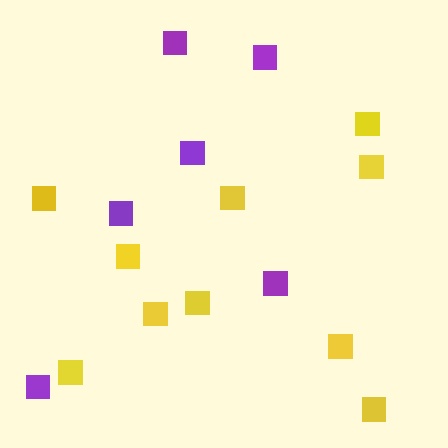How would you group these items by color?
There are 2 groups: one group of yellow squares (10) and one group of purple squares (6).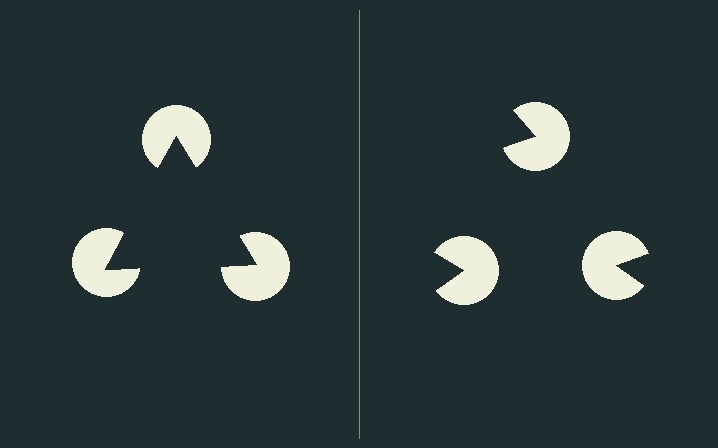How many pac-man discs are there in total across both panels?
6 — 3 on each side.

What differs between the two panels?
The pac-man discs are positioned identically on both sides; only the wedge orientations differ. On the left they align to a triangle; on the right they are misaligned.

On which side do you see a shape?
An illusory triangle appears on the left side. On the right side the wedge cuts are rotated, so no coherent shape forms.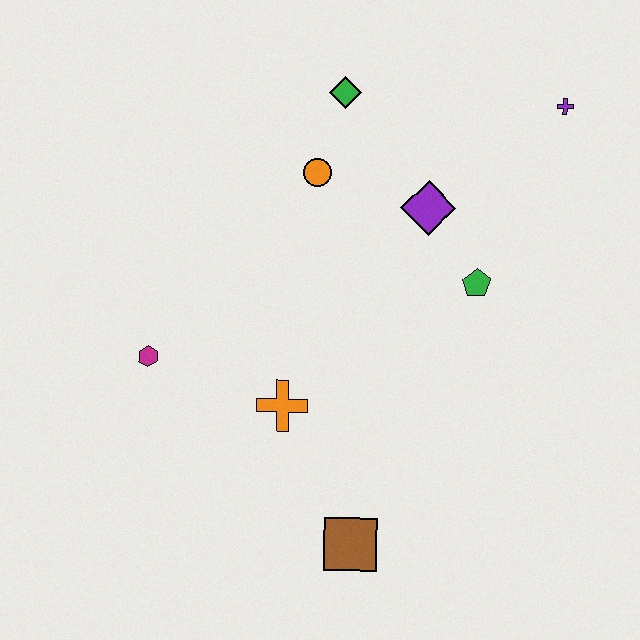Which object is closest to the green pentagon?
The purple diamond is closest to the green pentagon.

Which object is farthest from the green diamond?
The brown square is farthest from the green diamond.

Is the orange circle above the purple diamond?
Yes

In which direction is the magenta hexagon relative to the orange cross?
The magenta hexagon is to the left of the orange cross.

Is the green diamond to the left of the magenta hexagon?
No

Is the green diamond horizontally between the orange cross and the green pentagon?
Yes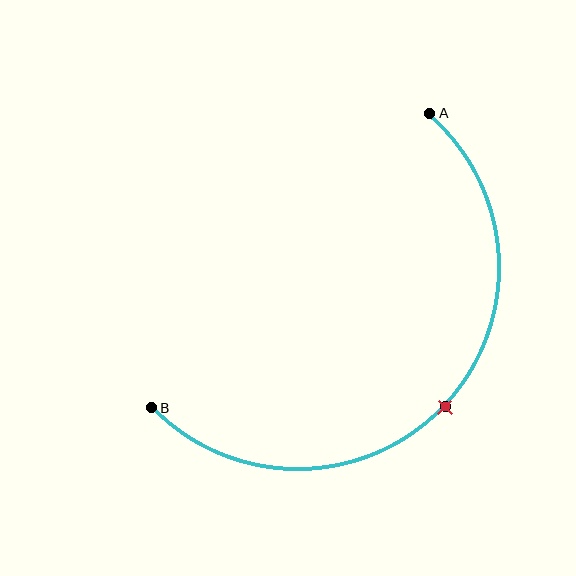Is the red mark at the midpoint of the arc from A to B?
Yes. The red mark lies on the arc at equal arc-length from both A and B — it is the arc midpoint.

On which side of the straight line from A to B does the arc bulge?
The arc bulges below and to the right of the straight line connecting A and B.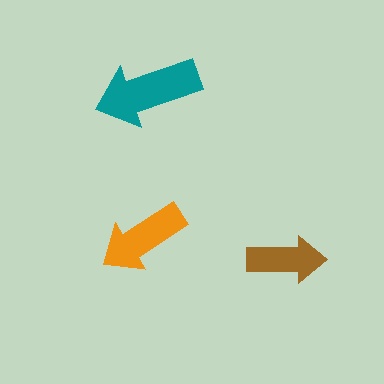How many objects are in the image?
There are 3 objects in the image.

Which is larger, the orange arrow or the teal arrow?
The teal one.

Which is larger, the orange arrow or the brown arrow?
The orange one.